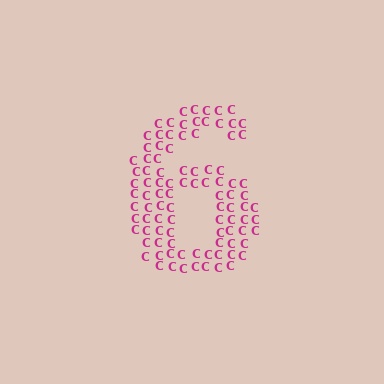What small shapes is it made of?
It is made of small letter C's.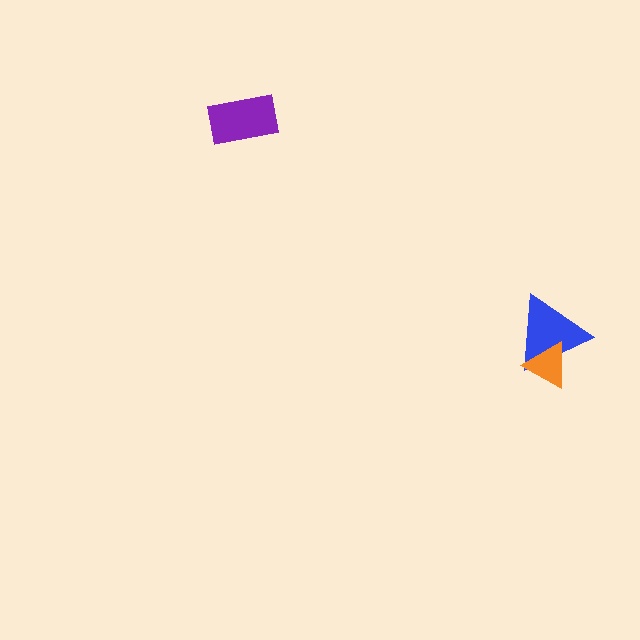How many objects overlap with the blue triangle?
1 object overlaps with the blue triangle.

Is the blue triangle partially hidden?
Yes, it is partially covered by another shape.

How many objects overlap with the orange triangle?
1 object overlaps with the orange triangle.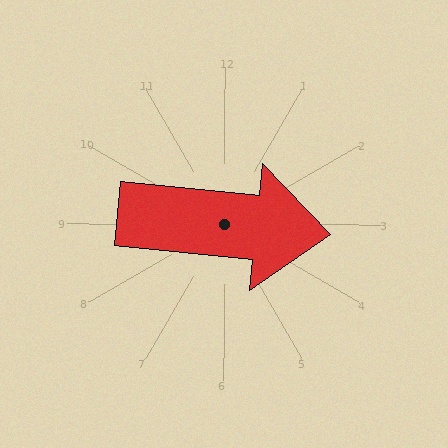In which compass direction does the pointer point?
East.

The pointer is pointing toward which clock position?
Roughly 3 o'clock.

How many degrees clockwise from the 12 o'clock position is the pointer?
Approximately 96 degrees.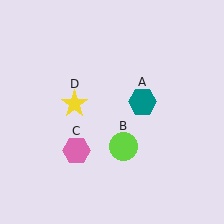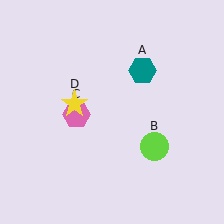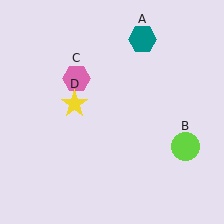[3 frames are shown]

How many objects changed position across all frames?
3 objects changed position: teal hexagon (object A), lime circle (object B), pink hexagon (object C).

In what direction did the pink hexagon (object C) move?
The pink hexagon (object C) moved up.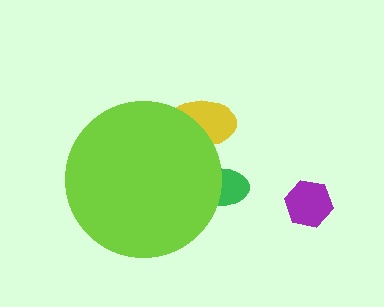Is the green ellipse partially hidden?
Yes, the green ellipse is partially hidden behind the lime circle.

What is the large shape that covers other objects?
A lime circle.